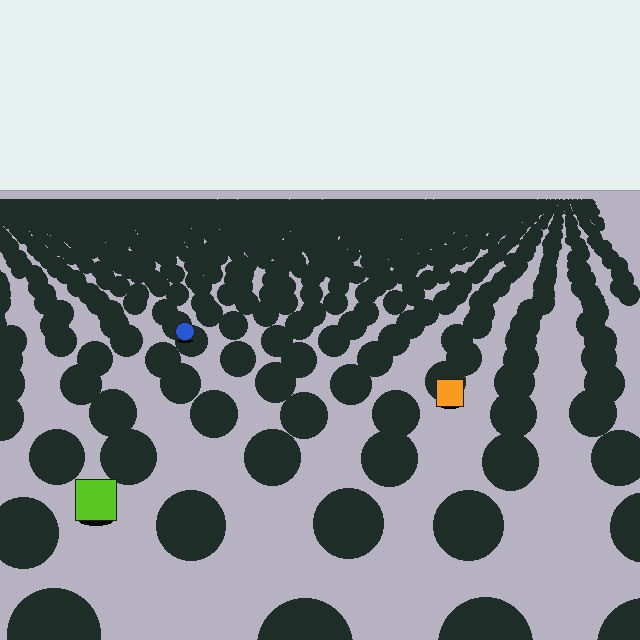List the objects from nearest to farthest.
From nearest to farthest: the lime square, the orange square, the blue circle.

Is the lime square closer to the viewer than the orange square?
Yes. The lime square is closer — you can tell from the texture gradient: the ground texture is coarser near it.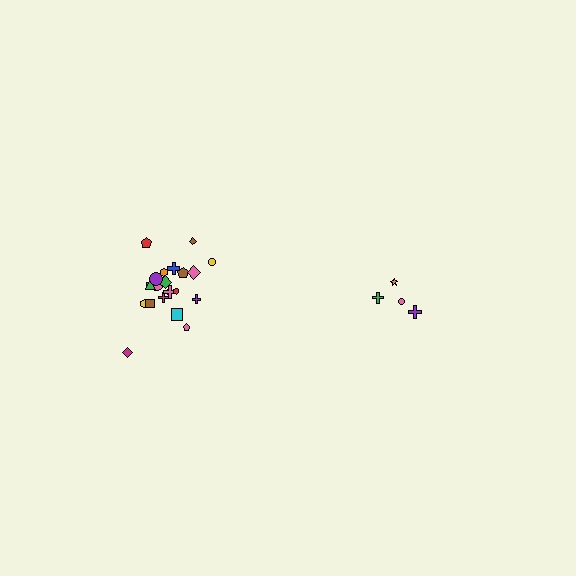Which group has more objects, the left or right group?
The left group.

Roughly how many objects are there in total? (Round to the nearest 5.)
Roughly 25 objects in total.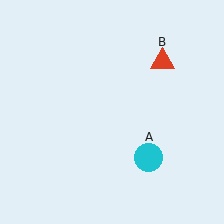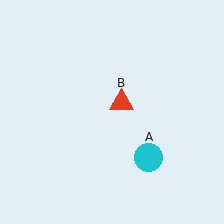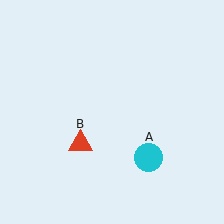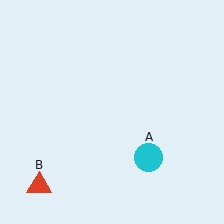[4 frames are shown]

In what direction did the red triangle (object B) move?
The red triangle (object B) moved down and to the left.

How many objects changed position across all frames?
1 object changed position: red triangle (object B).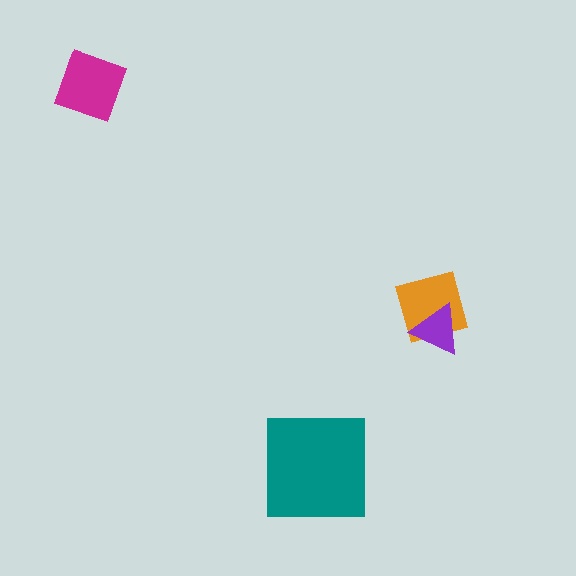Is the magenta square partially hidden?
No, no other shape covers it.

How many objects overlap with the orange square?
1 object overlaps with the orange square.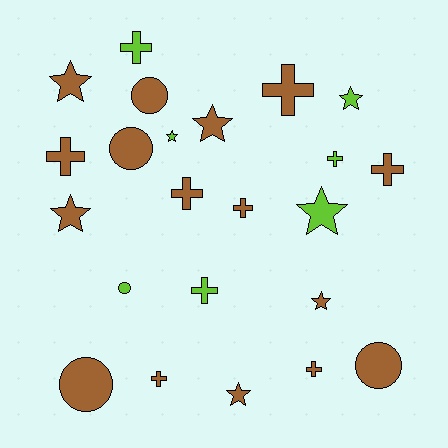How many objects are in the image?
There are 23 objects.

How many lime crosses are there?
There are 3 lime crosses.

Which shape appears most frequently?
Cross, with 10 objects.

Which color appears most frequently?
Brown, with 16 objects.